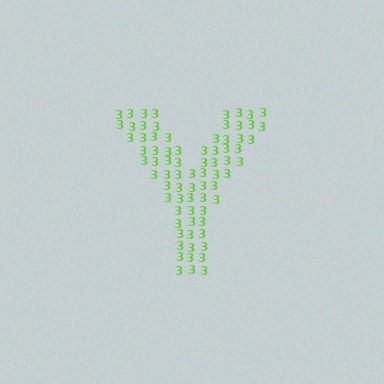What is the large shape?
The large shape is the letter Y.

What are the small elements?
The small elements are digit 3's.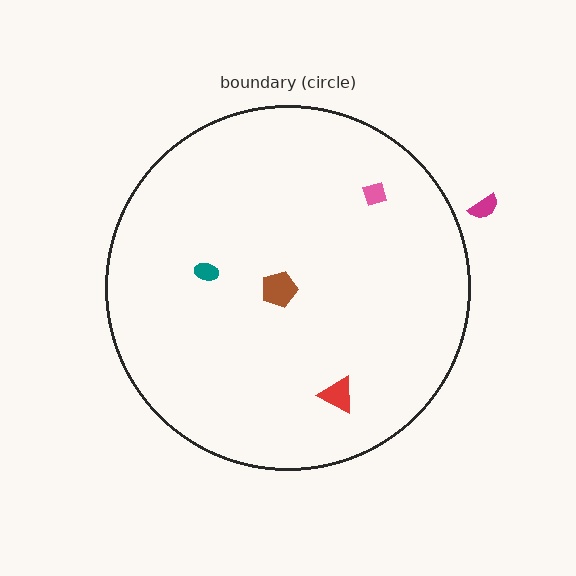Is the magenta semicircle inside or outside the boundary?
Outside.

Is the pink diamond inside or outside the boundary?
Inside.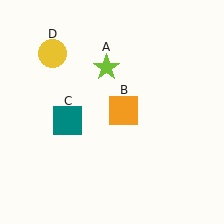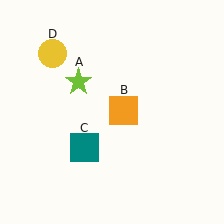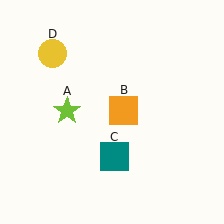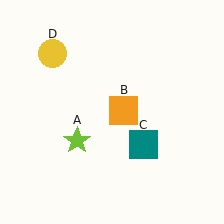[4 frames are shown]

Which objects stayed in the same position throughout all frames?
Orange square (object B) and yellow circle (object D) remained stationary.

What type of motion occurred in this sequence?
The lime star (object A), teal square (object C) rotated counterclockwise around the center of the scene.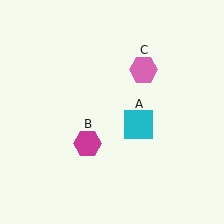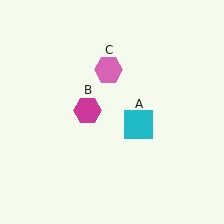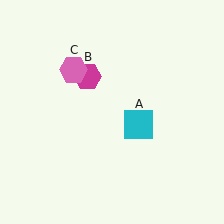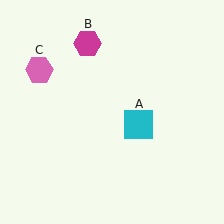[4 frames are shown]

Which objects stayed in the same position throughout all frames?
Cyan square (object A) remained stationary.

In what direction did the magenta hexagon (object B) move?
The magenta hexagon (object B) moved up.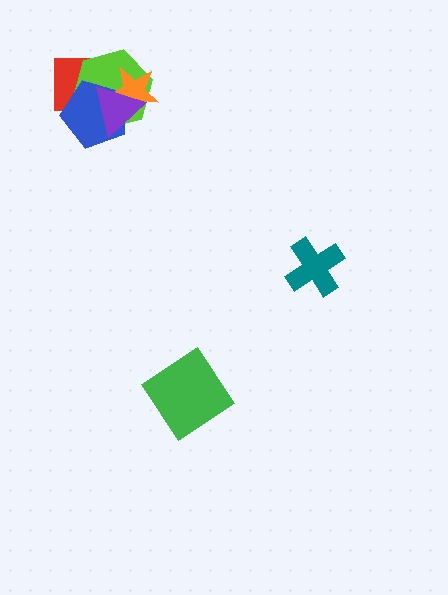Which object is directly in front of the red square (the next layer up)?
The lime hexagon is directly in front of the red square.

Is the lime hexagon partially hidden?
Yes, it is partially covered by another shape.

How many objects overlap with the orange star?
3 objects overlap with the orange star.